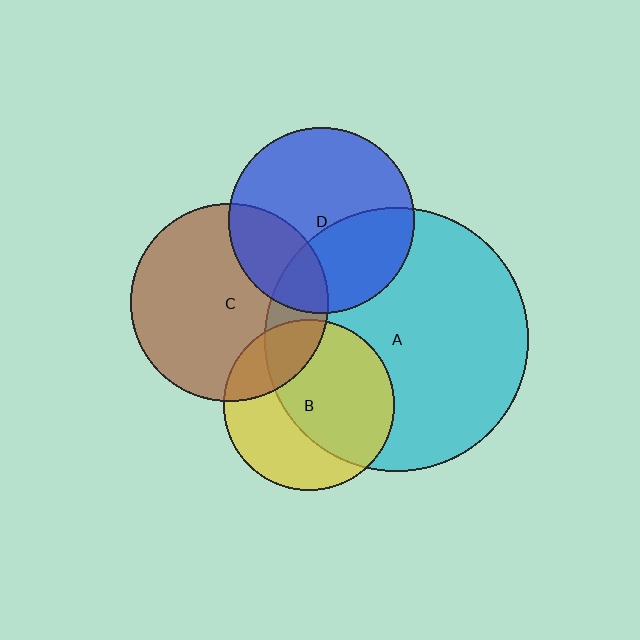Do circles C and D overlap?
Yes.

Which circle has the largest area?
Circle A (cyan).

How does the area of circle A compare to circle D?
Approximately 2.0 times.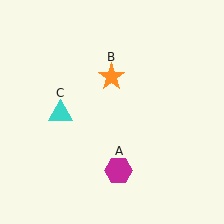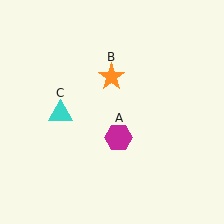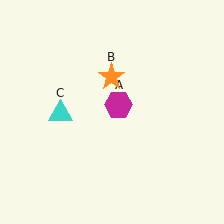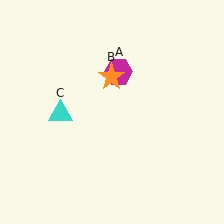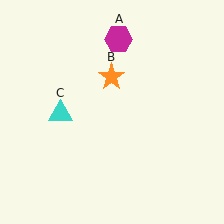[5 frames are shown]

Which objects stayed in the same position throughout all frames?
Orange star (object B) and cyan triangle (object C) remained stationary.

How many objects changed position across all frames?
1 object changed position: magenta hexagon (object A).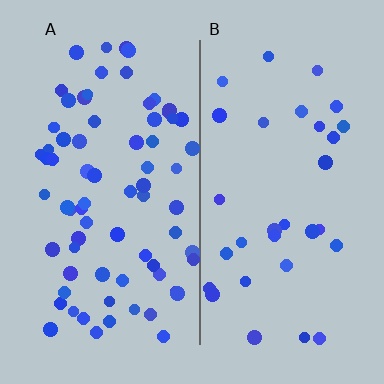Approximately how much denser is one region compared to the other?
Approximately 2.3× — region A over region B.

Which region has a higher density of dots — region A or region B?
A (the left).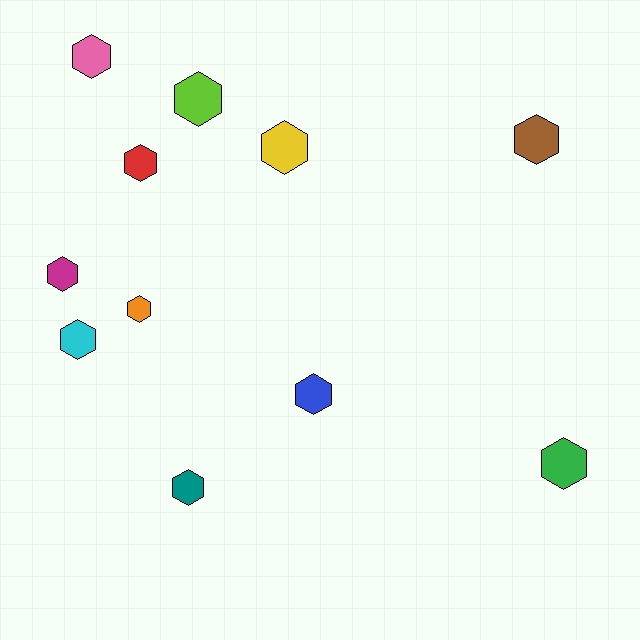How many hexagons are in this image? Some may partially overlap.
There are 11 hexagons.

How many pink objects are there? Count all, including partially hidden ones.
There is 1 pink object.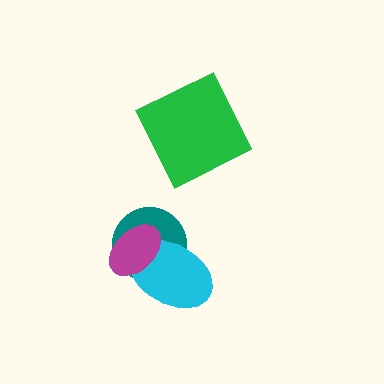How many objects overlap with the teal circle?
2 objects overlap with the teal circle.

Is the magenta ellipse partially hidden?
No, no other shape covers it.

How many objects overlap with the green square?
0 objects overlap with the green square.